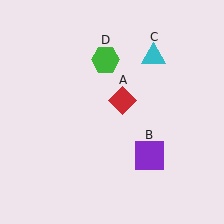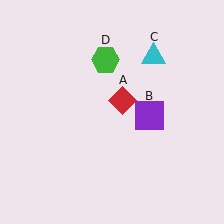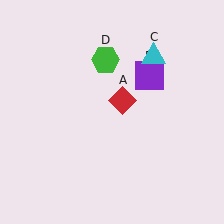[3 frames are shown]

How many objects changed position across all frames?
1 object changed position: purple square (object B).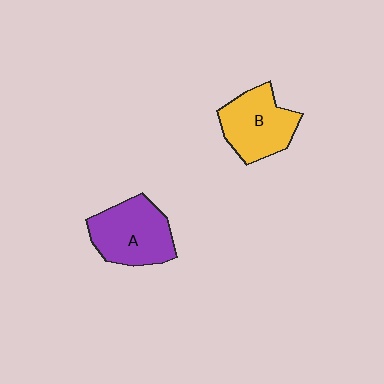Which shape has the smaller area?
Shape B (yellow).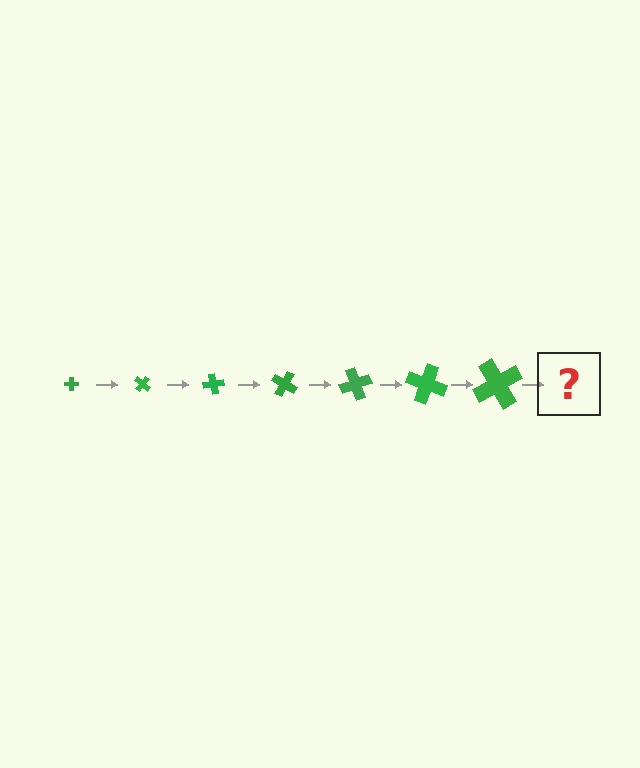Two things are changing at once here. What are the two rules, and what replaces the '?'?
The two rules are that the cross grows larger each step and it rotates 40 degrees each step. The '?' should be a cross, larger than the previous one and rotated 280 degrees from the start.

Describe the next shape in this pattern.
It should be a cross, larger than the previous one and rotated 280 degrees from the start.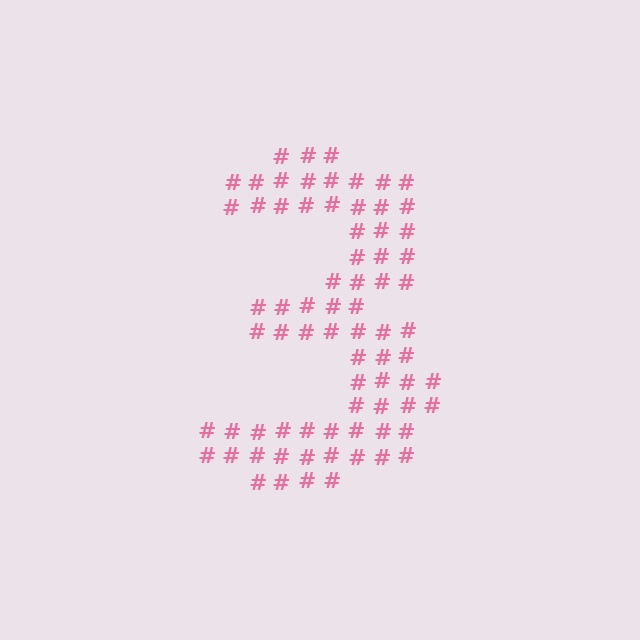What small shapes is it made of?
It is made of small hash symbols.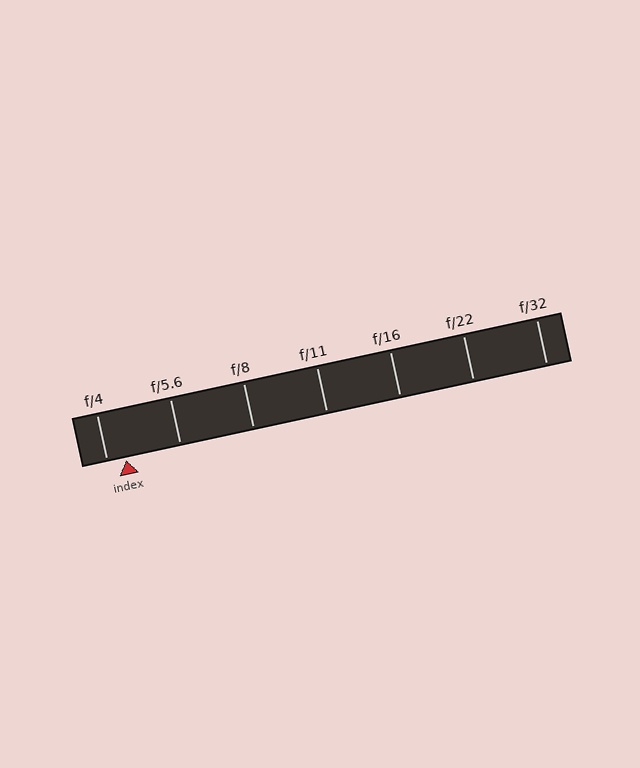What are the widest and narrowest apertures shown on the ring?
The widest aperture shown is f/4 and the narrowest is f/32.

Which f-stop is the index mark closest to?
The index mark is closest to f/4.